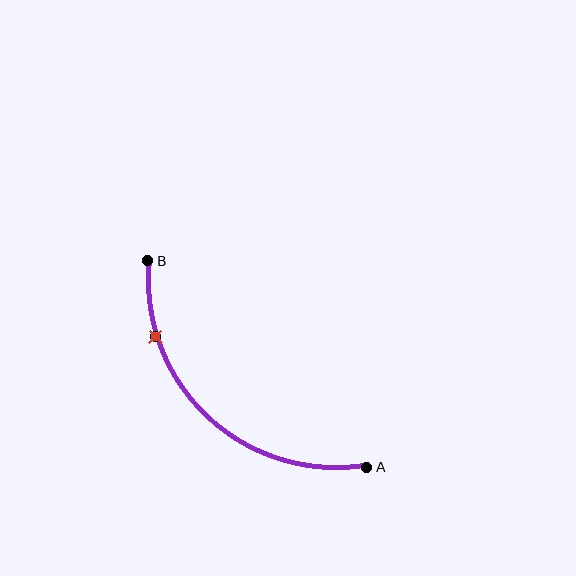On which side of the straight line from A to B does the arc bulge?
The arc bulges below and to the left of the straight line connecting A and B.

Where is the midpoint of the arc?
The arc midpoint is the point on the curve farthest from the straight line joining A and B. It sits below and to the left of that line.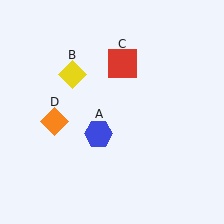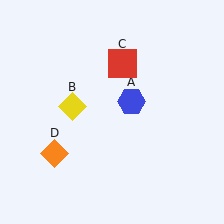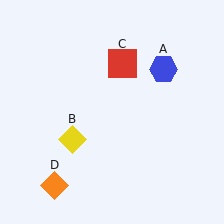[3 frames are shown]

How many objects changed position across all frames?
3 objects changed position: blue hexagon (object A), yellow diamond (object B), orange diamond (object D).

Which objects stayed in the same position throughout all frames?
Red square (object C) remained stationary.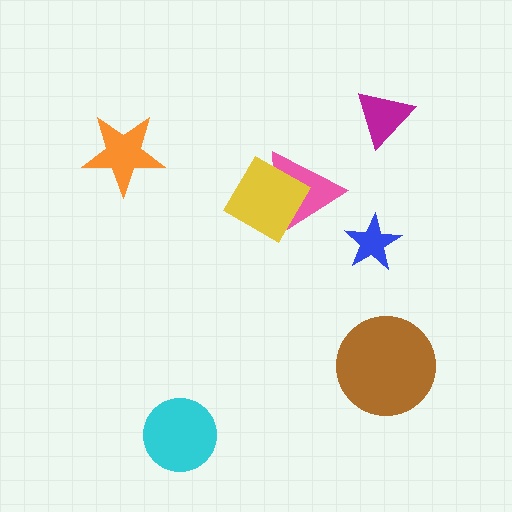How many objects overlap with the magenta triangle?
0 objects overlap with the magenta triangle.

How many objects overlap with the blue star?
0 objects overlap with the blue star.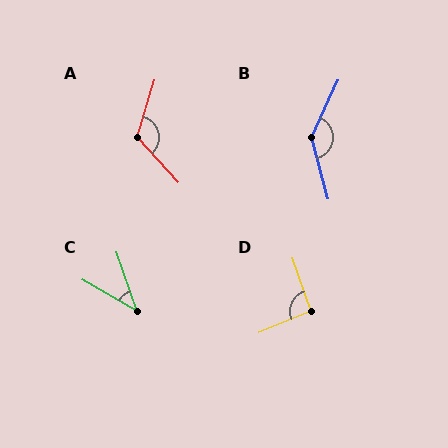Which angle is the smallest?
C, at approximately 41 degrees.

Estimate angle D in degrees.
Approximately 92 degrees.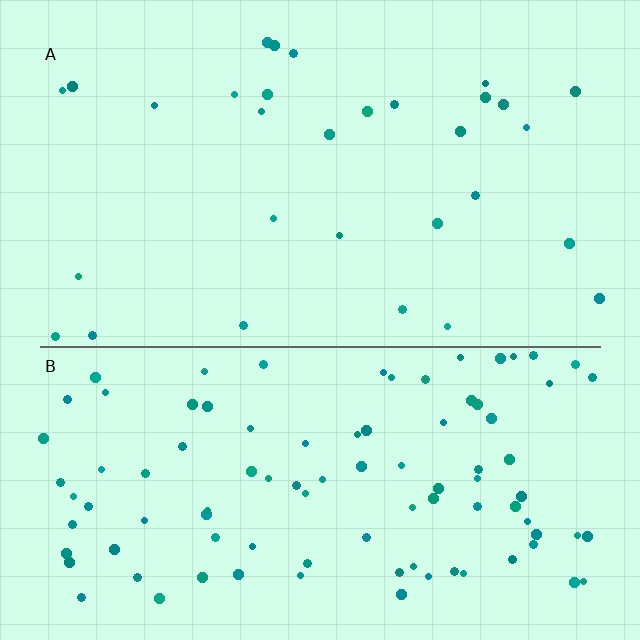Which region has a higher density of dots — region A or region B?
B (the bottom).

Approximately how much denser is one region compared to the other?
Approximately 3.2× — region B over region A.